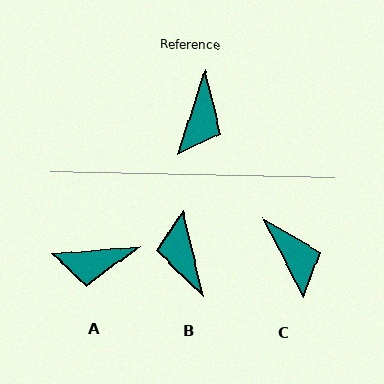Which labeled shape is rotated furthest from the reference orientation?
B, about 149 degrees away.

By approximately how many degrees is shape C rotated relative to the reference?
Approximately 45 degrees counter-clockwise.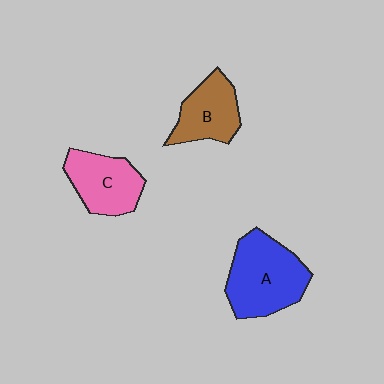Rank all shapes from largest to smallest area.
From largest to smallest: A (blue), C (pink), B (brown).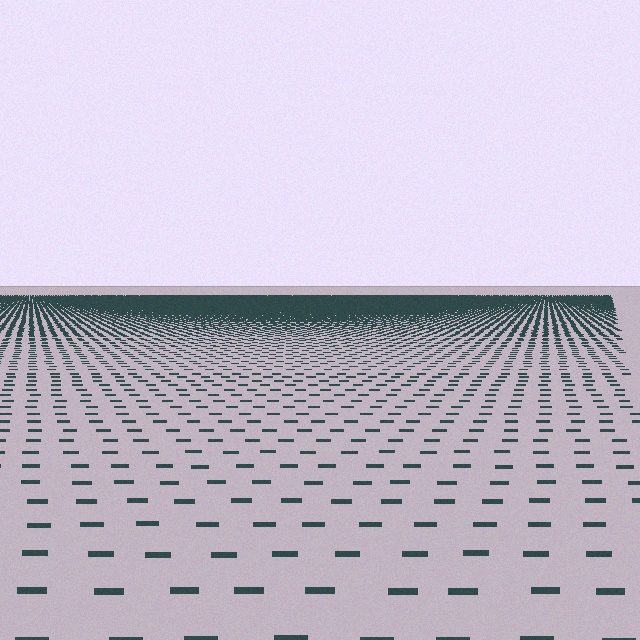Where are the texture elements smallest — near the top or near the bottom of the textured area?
Near the top.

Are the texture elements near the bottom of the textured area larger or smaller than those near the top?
Larger. Near the bottom, elements are closer to the viewer and appear at a bigger on-screen size.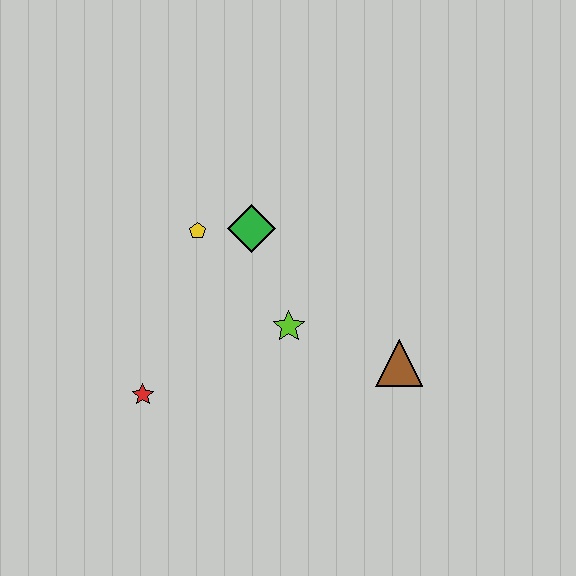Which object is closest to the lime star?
The green diamond is closest to the lime star.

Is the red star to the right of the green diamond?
No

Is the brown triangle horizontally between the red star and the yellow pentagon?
No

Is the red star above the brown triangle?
No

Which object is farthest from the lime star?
The red star is farthest from the lime star.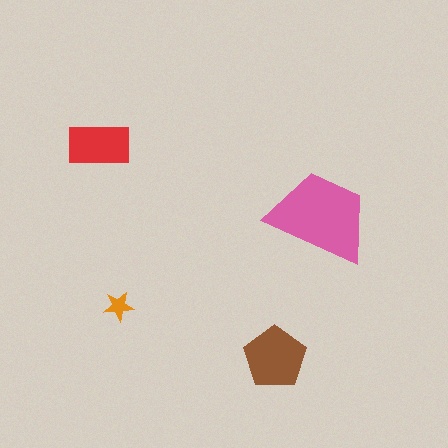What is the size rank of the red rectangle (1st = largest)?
3rd.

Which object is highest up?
The red rectangle is topmost.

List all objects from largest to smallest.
The pink trapezoid, the brown pentagon, the red rectangle, the orange star.